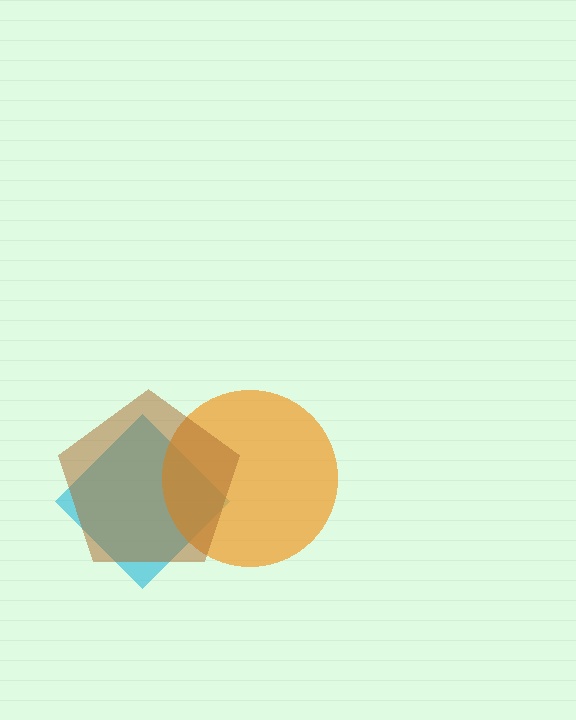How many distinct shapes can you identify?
There are 3 distinct shapes: a cyan diamond, an orange circle, a brown pentagon.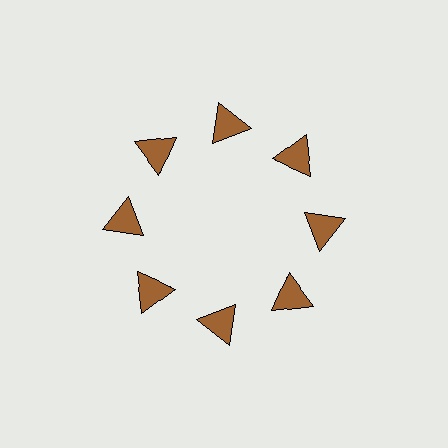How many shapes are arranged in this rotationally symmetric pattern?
There are 8 shapes, arranged in 8 groups of 1.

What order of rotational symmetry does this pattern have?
This pattern has 8-fold rotational symmetry.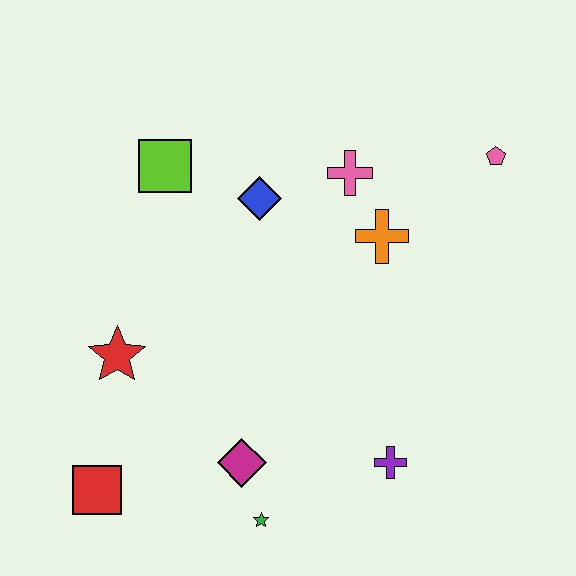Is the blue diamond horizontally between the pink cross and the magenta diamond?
Yes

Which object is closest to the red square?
The red star is closest to the red square.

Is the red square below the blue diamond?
Yes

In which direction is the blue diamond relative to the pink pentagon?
The blue diamond is to the left of the pink pentagon.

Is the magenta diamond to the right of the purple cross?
No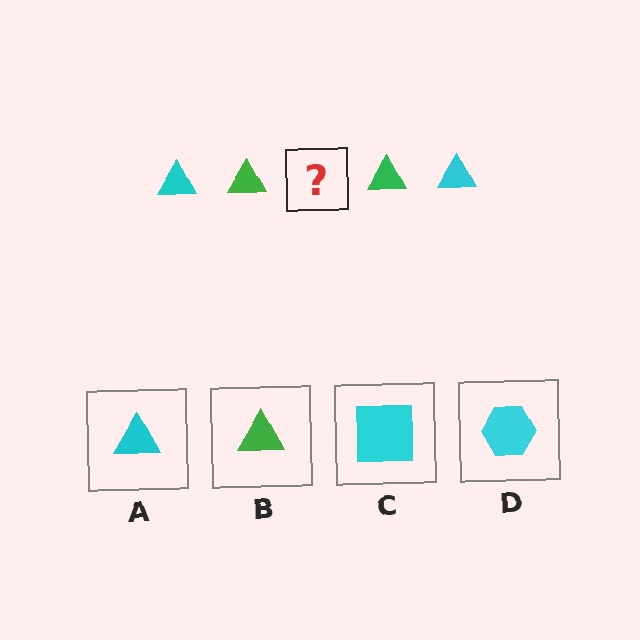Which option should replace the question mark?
Option A.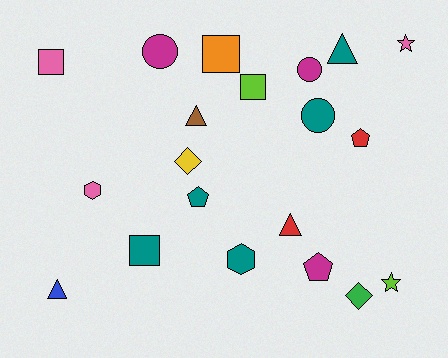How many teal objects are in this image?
There are 5 teal objects.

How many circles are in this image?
There are 3 circles.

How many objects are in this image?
There are 20 objects.